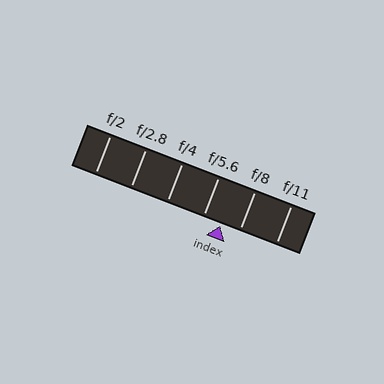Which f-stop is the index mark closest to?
The index mark is closest to f/5.6.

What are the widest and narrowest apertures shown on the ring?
The widest aperture shown is f/2 and the narrowest is f/11.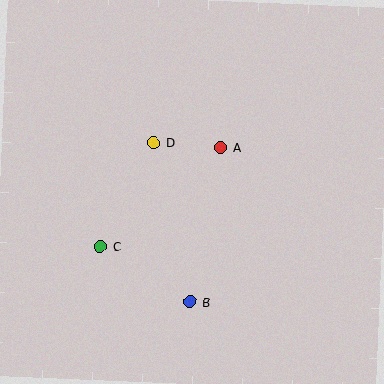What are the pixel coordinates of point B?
Point B is at (190, 302).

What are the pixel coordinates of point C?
Point C is at (100, 247).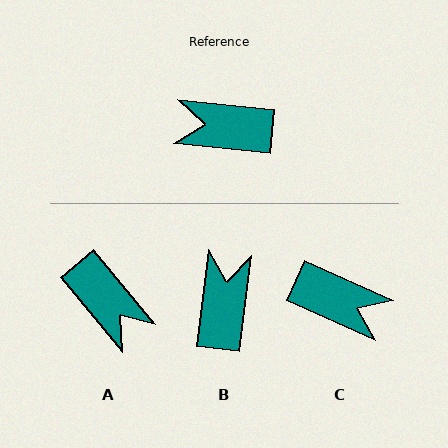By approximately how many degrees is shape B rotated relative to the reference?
Approximately 91 degrees clockwise.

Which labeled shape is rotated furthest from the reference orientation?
C, about 162 degrees away.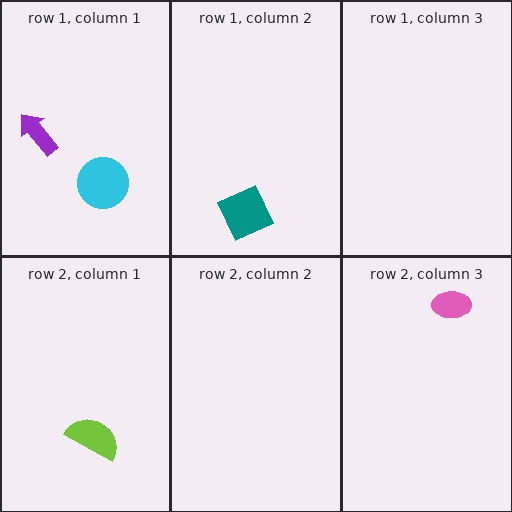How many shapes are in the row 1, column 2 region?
1.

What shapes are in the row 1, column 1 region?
The cyan circle, the purple arrow.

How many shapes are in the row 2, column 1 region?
1.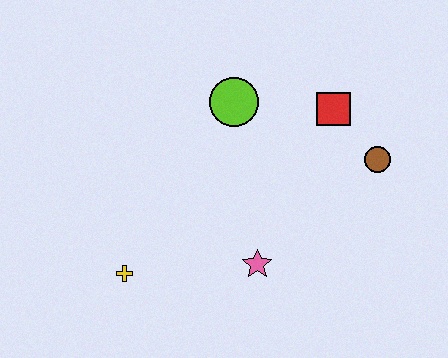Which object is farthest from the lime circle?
The yellow cross is farthest from the lime circle.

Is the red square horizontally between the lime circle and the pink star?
No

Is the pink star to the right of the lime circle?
Yes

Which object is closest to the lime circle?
The red square is closest to the lime circle.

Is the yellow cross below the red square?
Yes